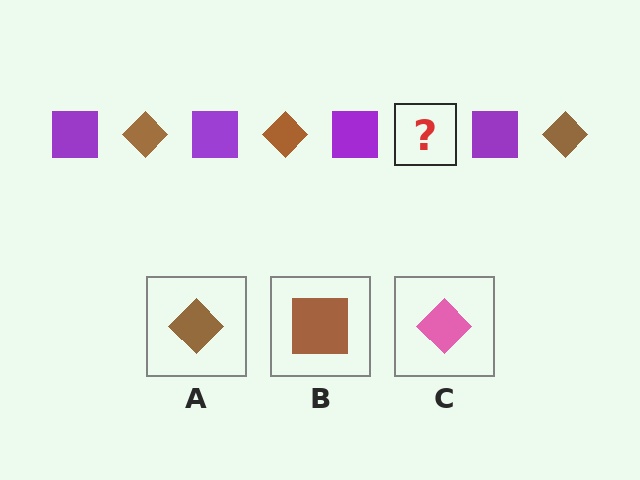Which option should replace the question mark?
Option A.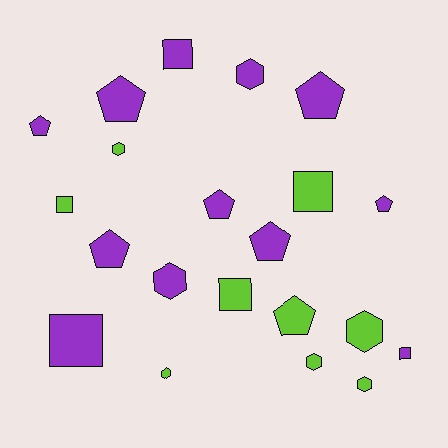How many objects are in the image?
There are 21 objects.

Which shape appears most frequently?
Pentagon, with 8 objects.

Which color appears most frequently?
Purple, with 12 objects.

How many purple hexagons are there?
There are 2 purple hexagons.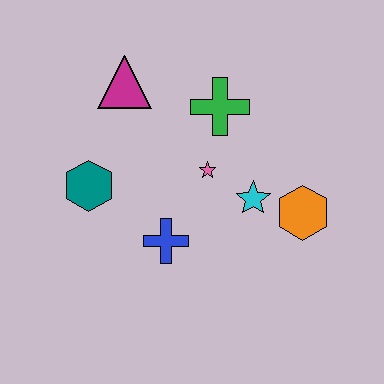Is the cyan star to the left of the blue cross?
No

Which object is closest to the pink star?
The cyan star is closest to the pink star.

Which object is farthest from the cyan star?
The magenta triangle is farthest from the cyan star.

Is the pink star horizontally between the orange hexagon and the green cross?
No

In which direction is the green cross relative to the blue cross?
The green cross is above the blue cross.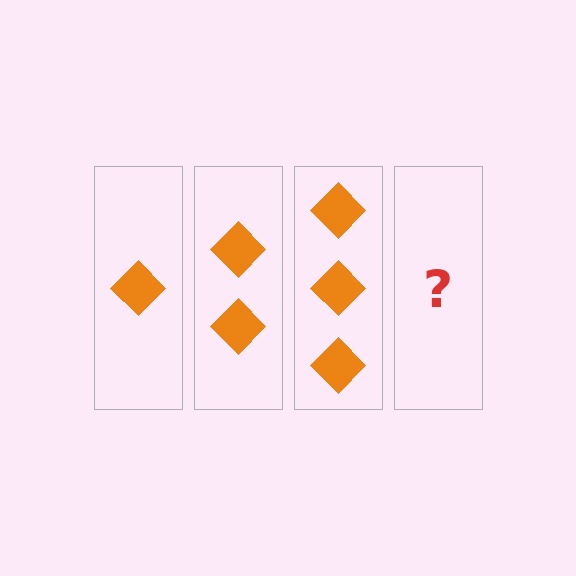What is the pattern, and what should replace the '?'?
The pattern is that each step adds one more diamond. The '?' should be 4 diamonds.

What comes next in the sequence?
The next element should be 4 diamonds.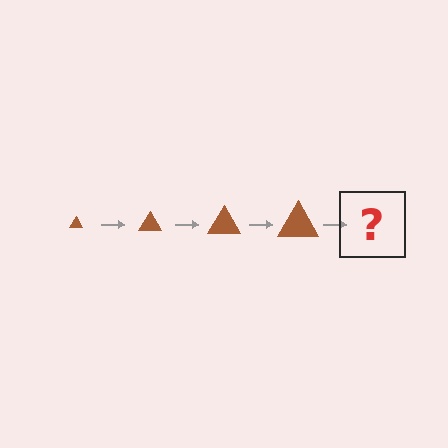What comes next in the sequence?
The next element should be a brown triangle, larger than the previous one.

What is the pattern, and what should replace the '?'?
The pattern is that the triangle gets progressively larger each step. The '?' should be a brown triangle, larger than the previous one.